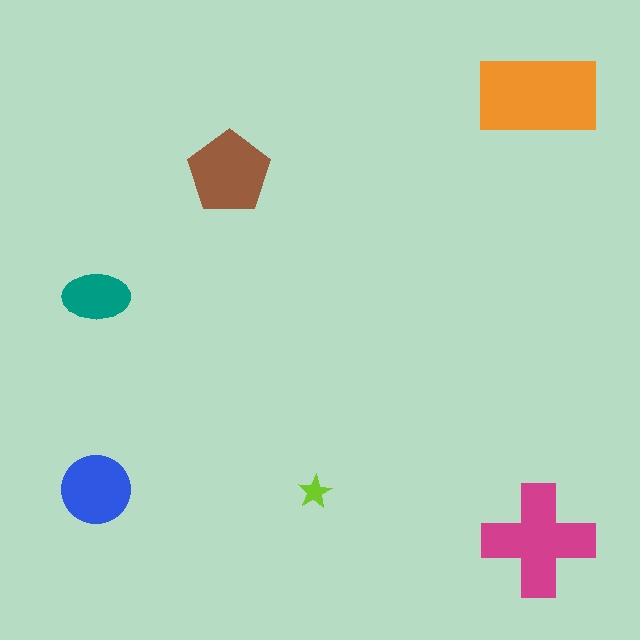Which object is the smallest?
The lime star.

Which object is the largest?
The orange rectangle.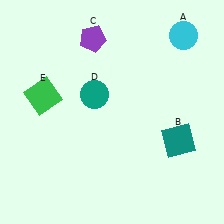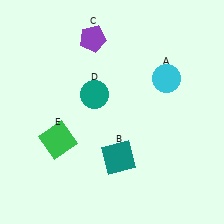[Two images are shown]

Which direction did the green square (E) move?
The green square (E) moved down.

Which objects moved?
The objects that moved are: the cyan circle (A), the teal square (B), the green square (E).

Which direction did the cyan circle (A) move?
The cyan circle (A) moved down.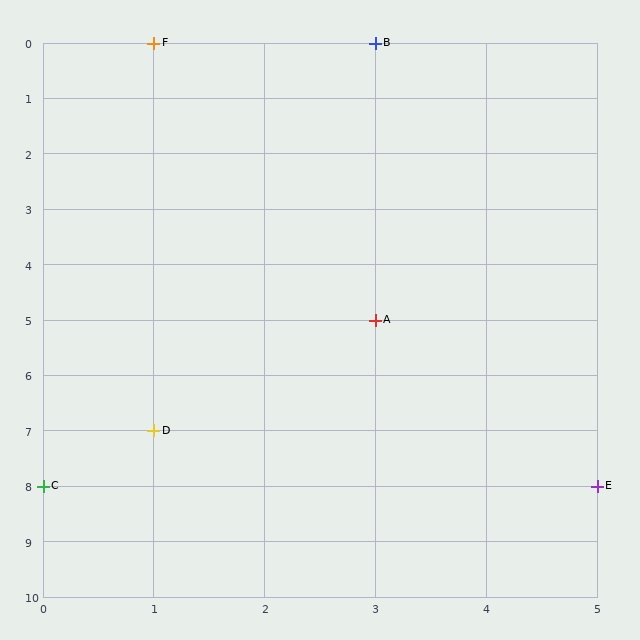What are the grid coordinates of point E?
Point E is at grid coordinates (5, 8).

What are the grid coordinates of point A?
Point A is at grid coordinates (3, 5).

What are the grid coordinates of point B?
Point B is at grid coordinates (3, 0).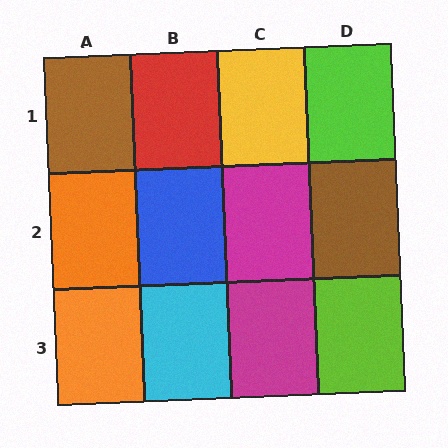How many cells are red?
1 cell is red.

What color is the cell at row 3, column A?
Orange.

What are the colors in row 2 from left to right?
Orange, blue, magenta, brown.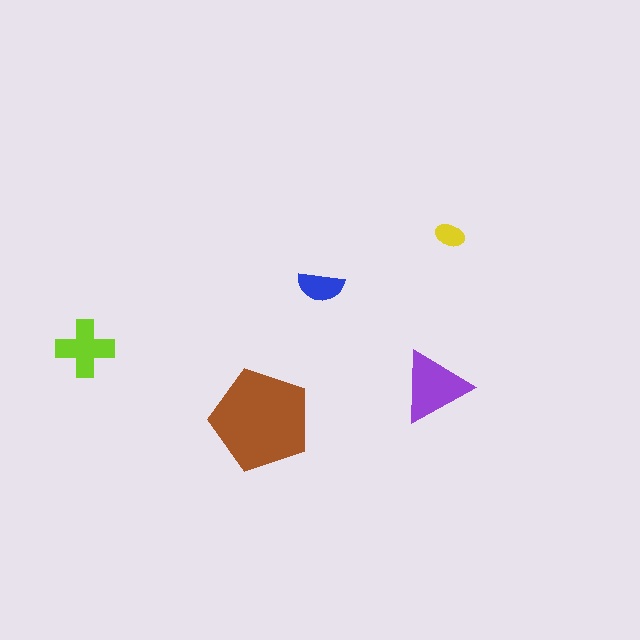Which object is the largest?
The brown pentagon.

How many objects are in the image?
There are 5 objects in the image.